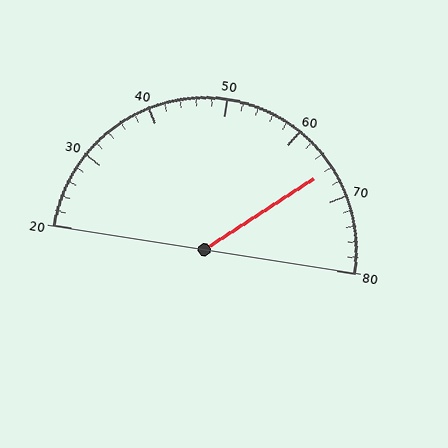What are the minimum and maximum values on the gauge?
The gauge ranges from 20 to 80.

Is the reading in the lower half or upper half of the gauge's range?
The reading is in the upper half of the range (20 to 80).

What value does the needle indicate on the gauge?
The needle indicates approximately 66.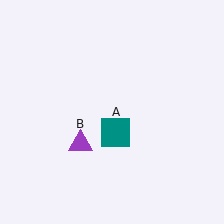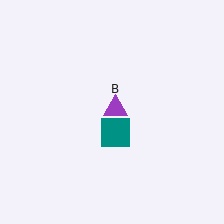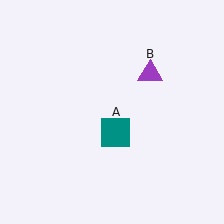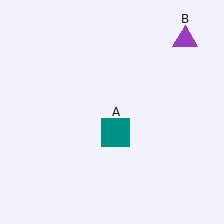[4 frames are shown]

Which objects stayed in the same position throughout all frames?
Teal square (object A) remained stationary.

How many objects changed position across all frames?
1 object changed position: purple triangle (object B).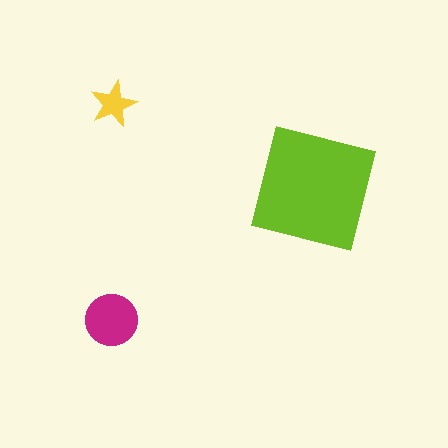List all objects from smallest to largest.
The yellow star, the magenta circle, the lime square.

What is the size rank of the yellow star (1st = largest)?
3rd.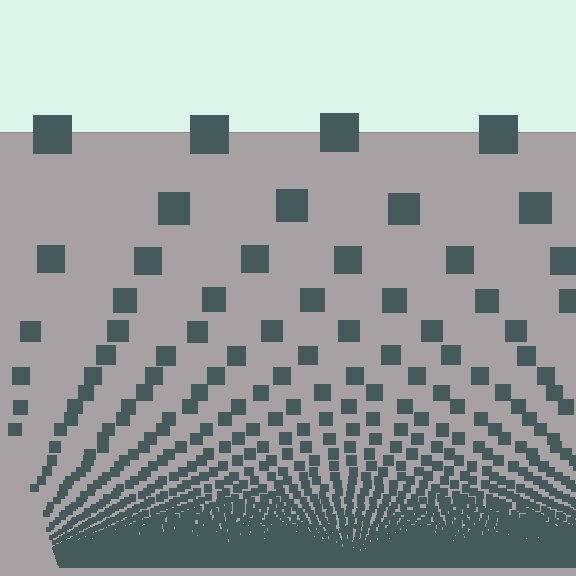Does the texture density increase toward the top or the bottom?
Density increases toward the bottom.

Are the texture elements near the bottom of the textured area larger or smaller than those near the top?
Smaller. The gradient is inverted — elements near the bottom are smaller and denser.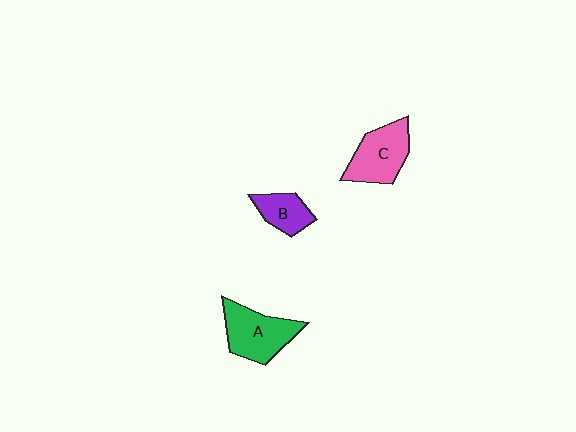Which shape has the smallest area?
Shape B (purple).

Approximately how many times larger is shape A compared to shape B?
Approximately 1.7 times.